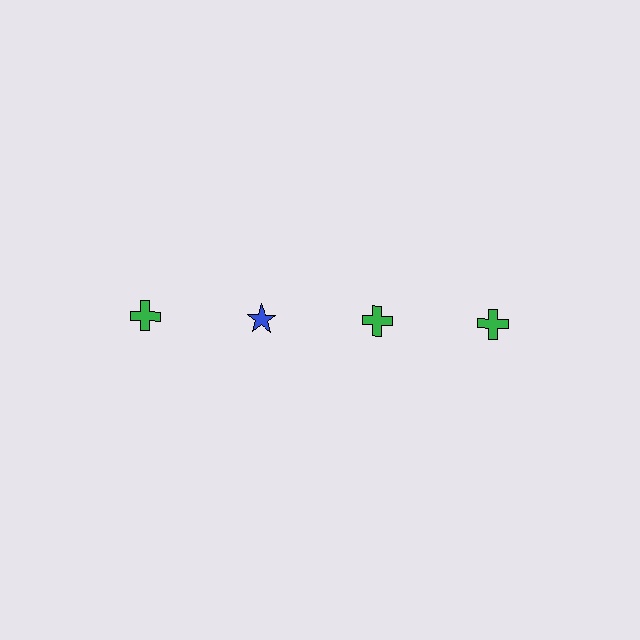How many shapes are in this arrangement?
There are 4 shapes arranged in a grid pattern.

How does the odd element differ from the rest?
It differs in both color (blue instead of green) and shape (star instead of cross).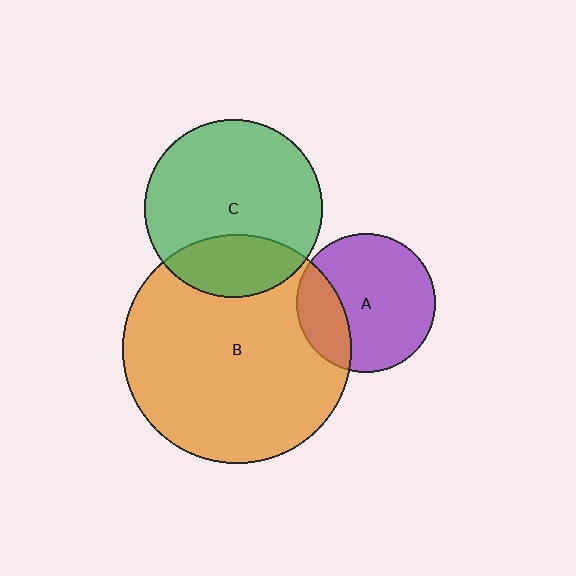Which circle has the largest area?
Circle B (orange).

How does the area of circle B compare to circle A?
Approximately 2.7 times.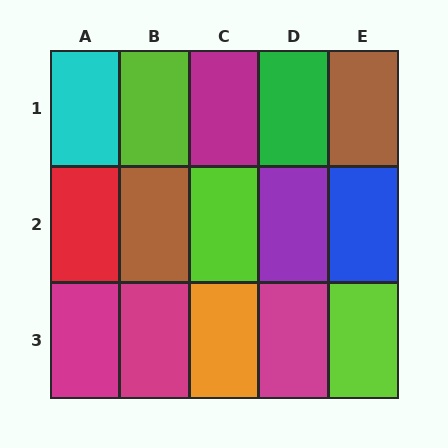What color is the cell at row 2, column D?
Purple.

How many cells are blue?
1 cell is blue.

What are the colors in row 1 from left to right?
Cyan, lime, magenta, green, brown.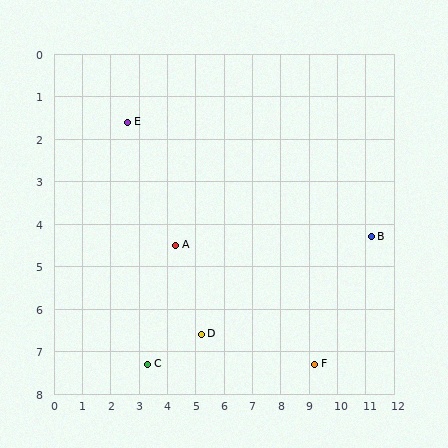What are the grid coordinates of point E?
Point E is at approximately (2.6, 1.6).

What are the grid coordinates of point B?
Point B is at approximately (11.2, 4.3).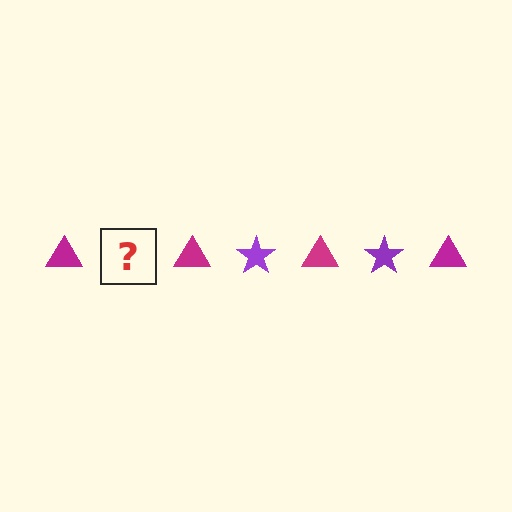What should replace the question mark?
The question mark should be replaced with a purple star.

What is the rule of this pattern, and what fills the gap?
The rule is that the pattern alternates between magenta triangle and purple star. The gap should be filled with a purple star.